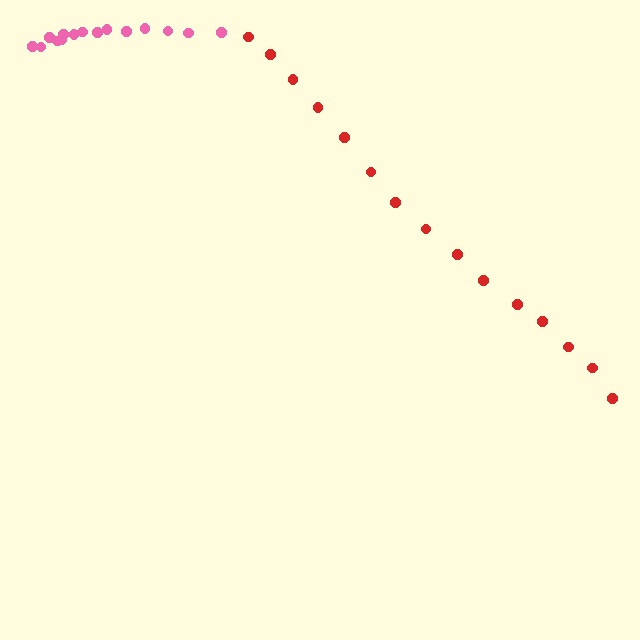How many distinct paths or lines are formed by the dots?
There are 2 distinct paths.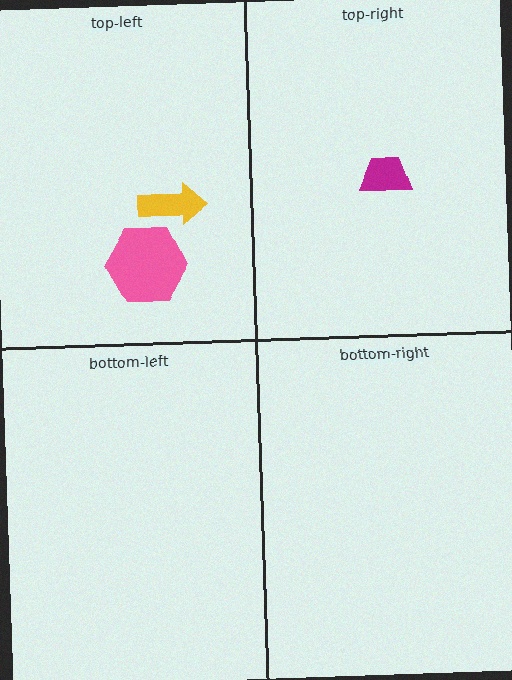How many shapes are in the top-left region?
2.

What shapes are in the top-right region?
The magenta trapezoid.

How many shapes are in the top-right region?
1.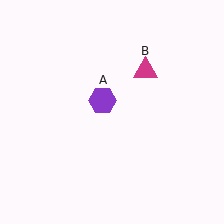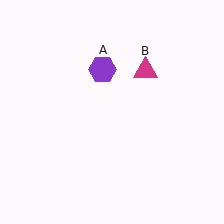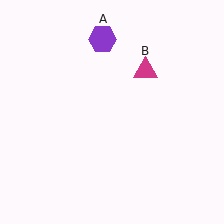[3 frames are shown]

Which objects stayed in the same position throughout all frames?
Magenta triangle (object B) remained stationary.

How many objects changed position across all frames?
1 object changed position: purple hexagon (object A).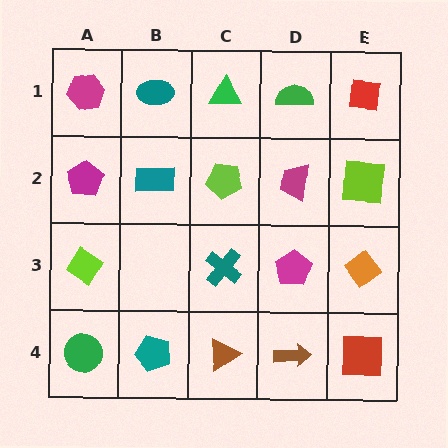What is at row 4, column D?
A brown arrow.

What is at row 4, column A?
A green circle.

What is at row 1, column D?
A green semicircle.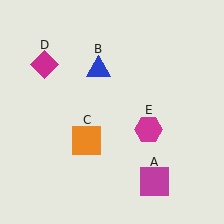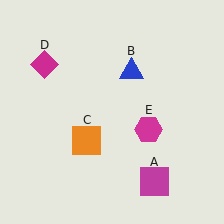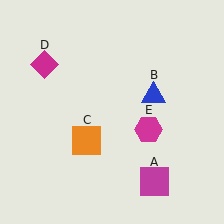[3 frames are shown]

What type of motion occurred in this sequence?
The blue triangle (object B) rotated clockwise around the center of the scene.